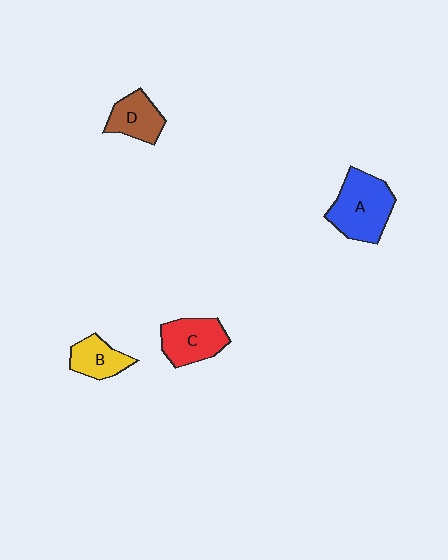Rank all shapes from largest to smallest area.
From largest to smallest: A (blue), C (red), D (brown), B (yellow).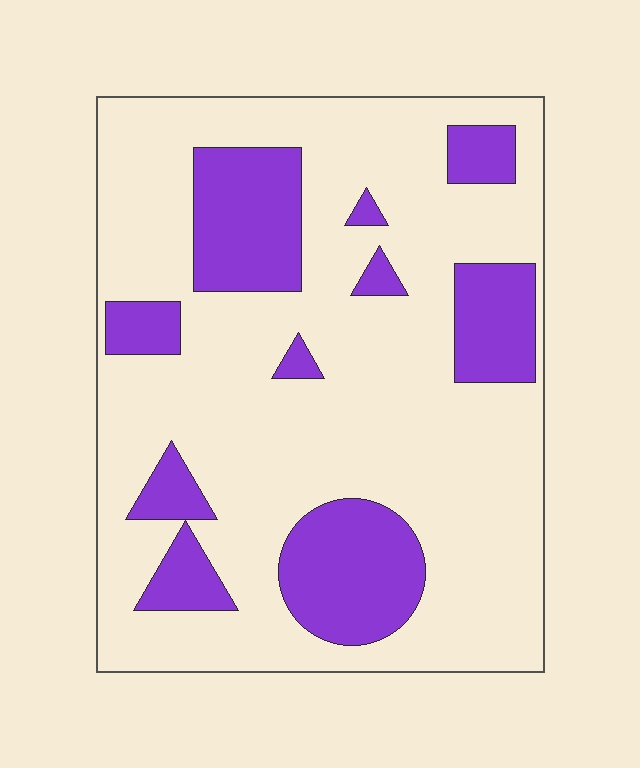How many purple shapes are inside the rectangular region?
10.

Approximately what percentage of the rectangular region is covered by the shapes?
Approximately 25%.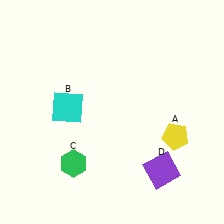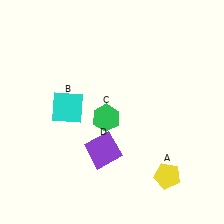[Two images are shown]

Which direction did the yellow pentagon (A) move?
The yellow pentagon (A) moved down.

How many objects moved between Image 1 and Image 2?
3 objects moved between the two images.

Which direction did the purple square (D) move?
The purple square (D) moved left.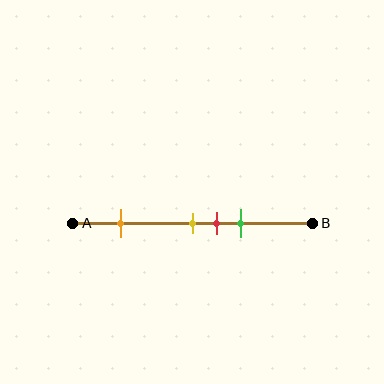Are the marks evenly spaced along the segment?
No, the marks are not evenly spaced.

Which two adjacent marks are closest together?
The yellow and red marks are the closest adjacent pair.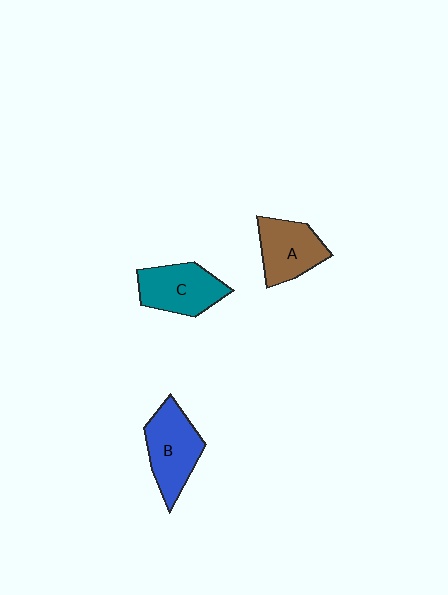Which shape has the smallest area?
Shape A (brown).